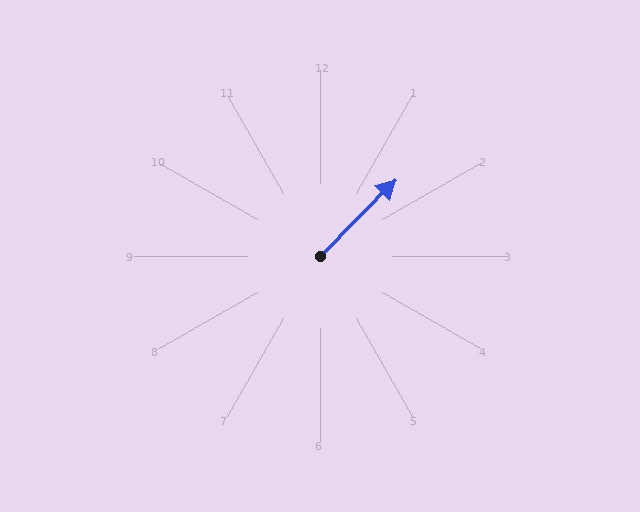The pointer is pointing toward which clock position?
Roughly 1 o'clock.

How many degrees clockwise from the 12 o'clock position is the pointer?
Approximately 45 degrees.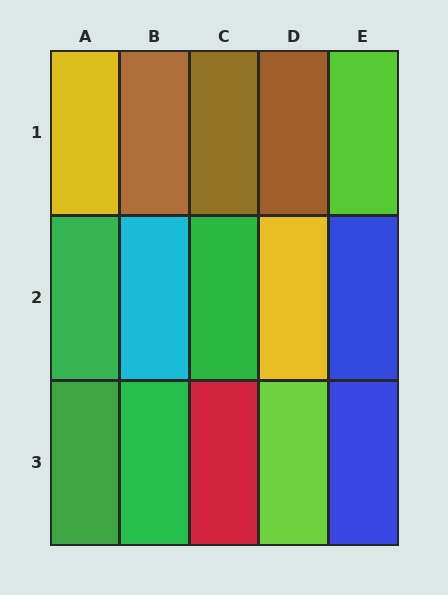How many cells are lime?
2 cells are lime.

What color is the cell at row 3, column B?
Green.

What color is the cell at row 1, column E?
Lime.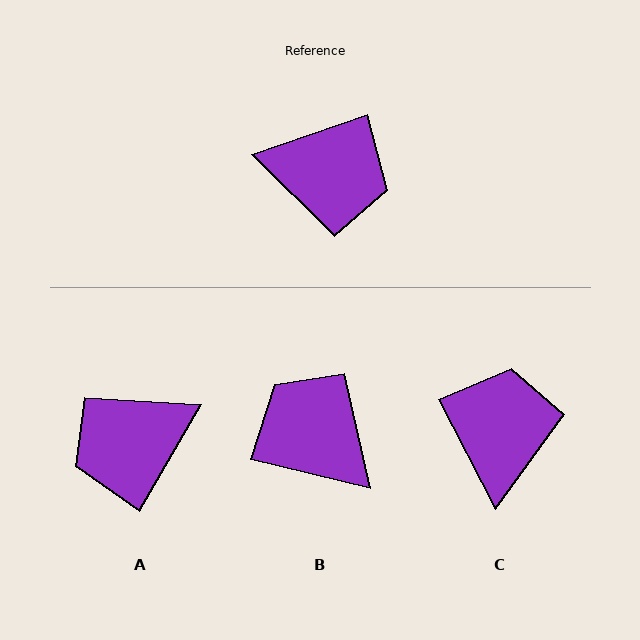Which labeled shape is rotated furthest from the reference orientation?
B, about 148 degrees away.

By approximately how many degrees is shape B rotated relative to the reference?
Approximately 148 degrees counter-clockwise.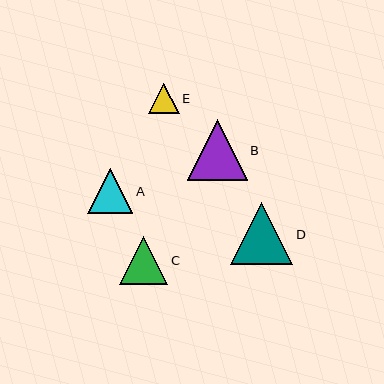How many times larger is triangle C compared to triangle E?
Triangle C is approximately 1.6 times the size of triangle E.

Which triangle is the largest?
Triangle D is the largest with a size of approximately 62 pixels.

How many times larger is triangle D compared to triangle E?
Triangle D is approximately 2.0 times the size of triangle E.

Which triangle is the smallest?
Triangle E is the smallest with a size of approximately 30 pixels.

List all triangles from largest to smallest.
From largest to smallest: D, B, C, A, E.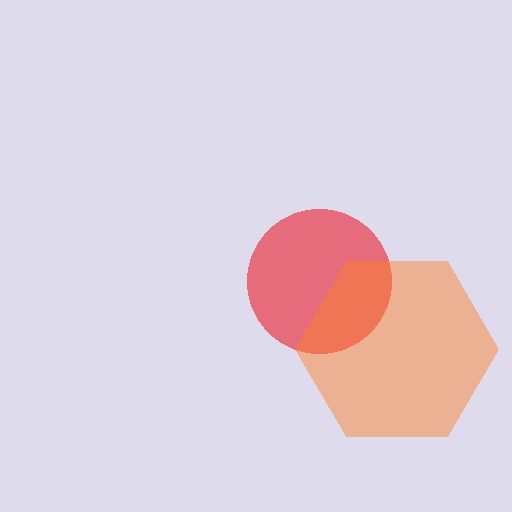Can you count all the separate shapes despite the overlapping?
Yes, there are 2 separate shapes.